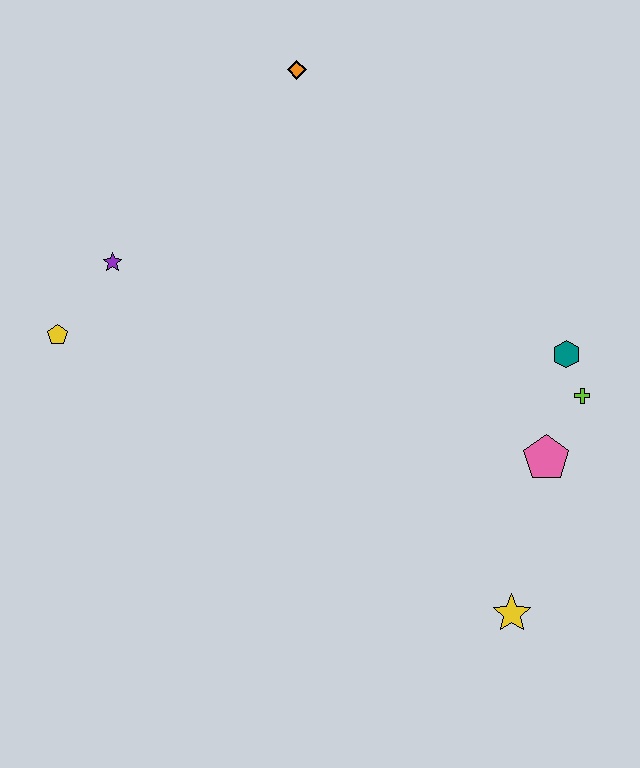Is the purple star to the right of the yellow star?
No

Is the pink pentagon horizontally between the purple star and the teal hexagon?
Yes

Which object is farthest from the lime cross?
The yellow pentagon is farthest from the lime cross.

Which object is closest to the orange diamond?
The purple star is closest to the orange diamond.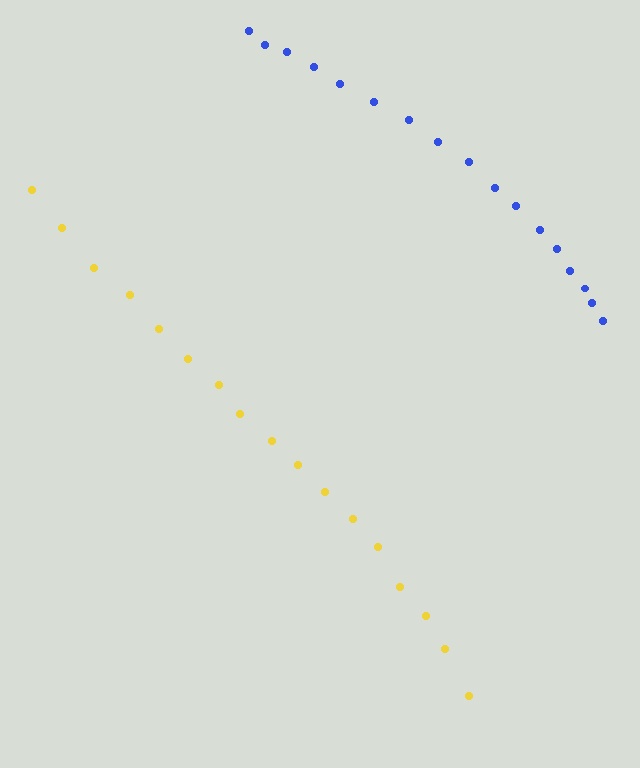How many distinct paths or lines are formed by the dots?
There are 2 distinct paths.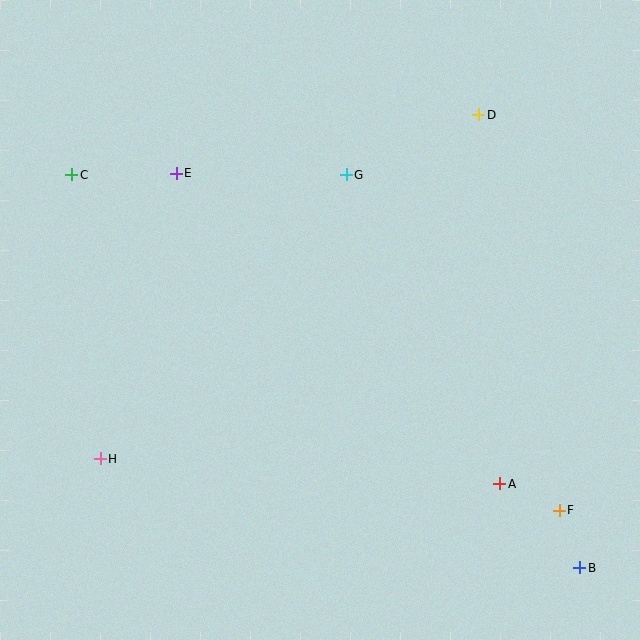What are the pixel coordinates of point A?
Point A is at (500, 484).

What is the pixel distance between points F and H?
The distance between F and H is 462 pixels.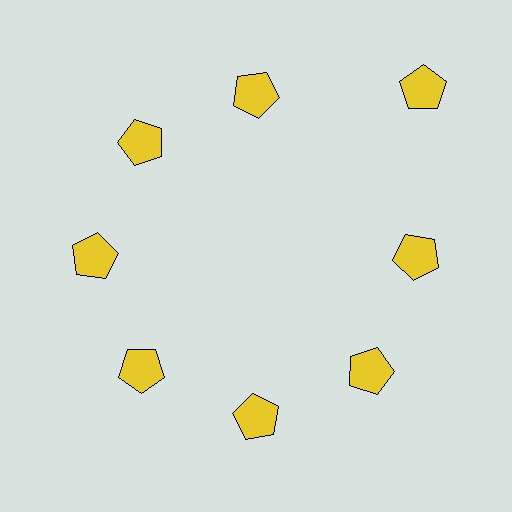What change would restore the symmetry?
The symmetry would be restored by moving it inward, back onto the ring so that all 8 pentagons sit at equal angles and equal distance from the center.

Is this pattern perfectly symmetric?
No. The 8 yellow pentagons are arranged in a ring, but one element near the 2 o'clock position is pushed outward from the center, breaking the 8-fold rotational symmetry.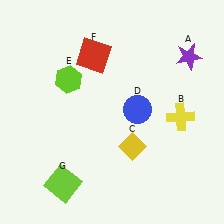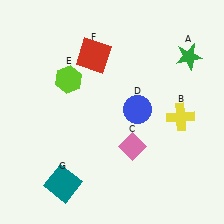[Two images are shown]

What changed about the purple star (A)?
In Image 1, A is purple. In Image 2, it changed to green.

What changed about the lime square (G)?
In Image 1, G is lime. In Image 2, it changed to teal.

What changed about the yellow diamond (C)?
In Image 1, C is yellow. In Image 2, it changed to pink.